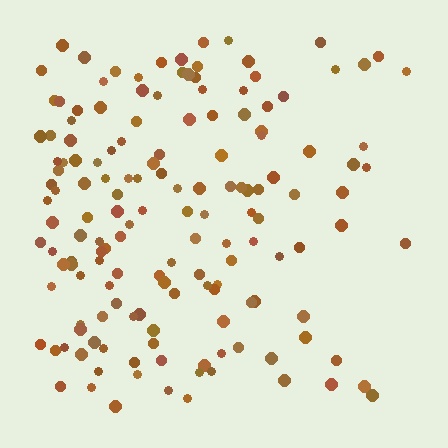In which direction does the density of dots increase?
From right to left, with the left side densest.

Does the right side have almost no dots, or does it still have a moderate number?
Still a moderate number, just noticeably fewer than the left.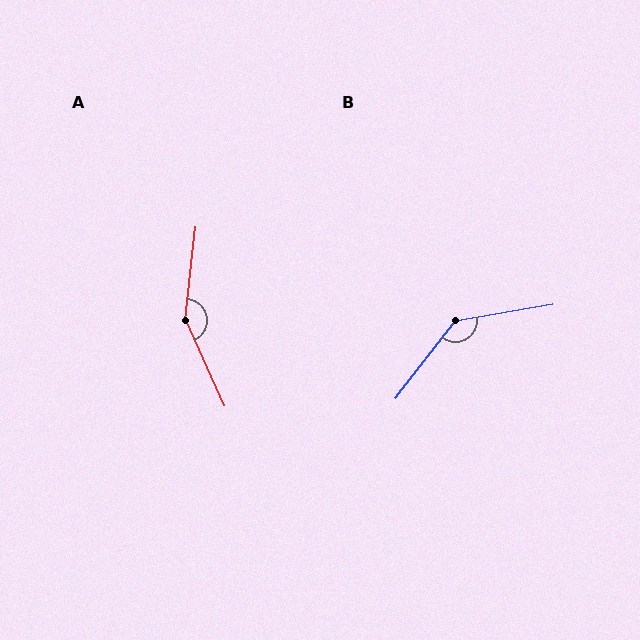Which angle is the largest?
A, at approximately 149 degrees.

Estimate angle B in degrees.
Approximately 137 degrees.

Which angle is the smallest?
B, at approximately 137 degrees.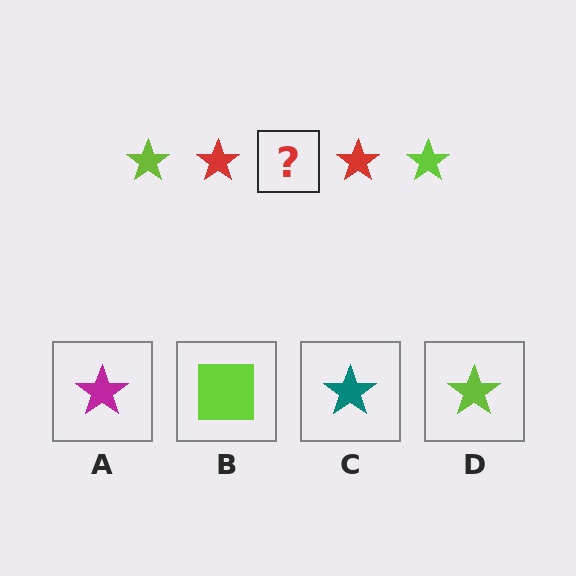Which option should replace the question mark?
Option D.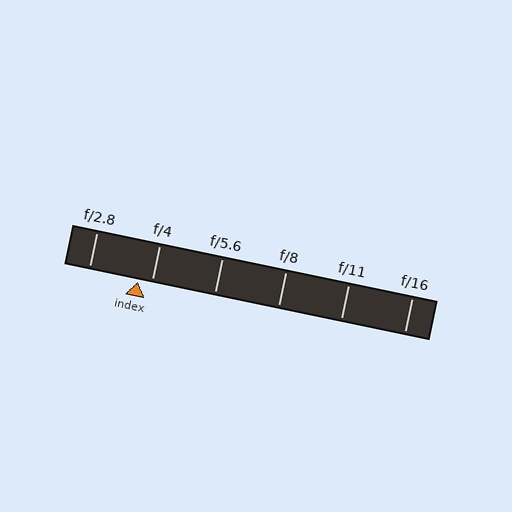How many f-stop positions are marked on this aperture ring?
There are 6 f-stop positions marked.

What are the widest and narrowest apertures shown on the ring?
The widest aperture shown is f/2.8 and the narrowest is f/16.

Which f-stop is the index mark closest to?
The index mark is closest to f/4.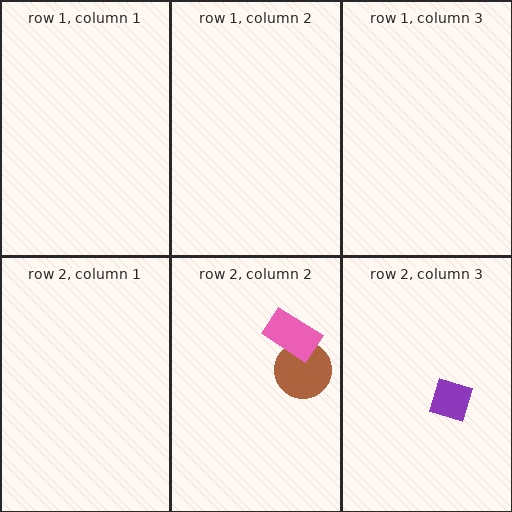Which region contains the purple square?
The row 2, column 3 region.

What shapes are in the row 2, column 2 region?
The brown circle, the pink rectangle.